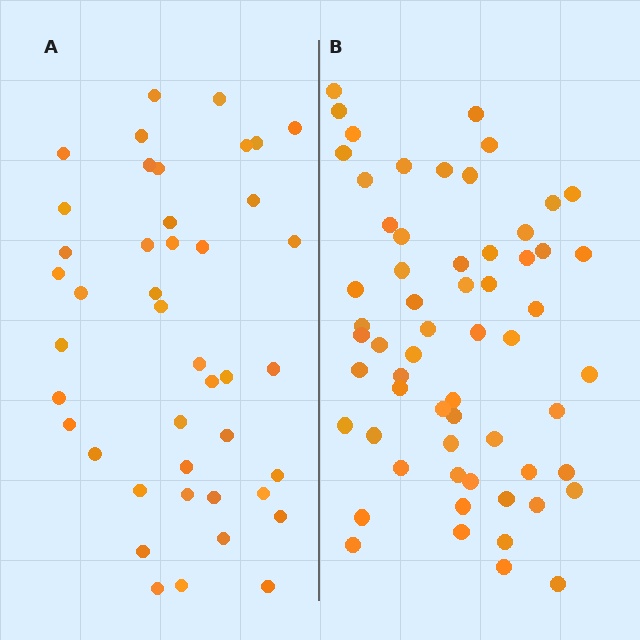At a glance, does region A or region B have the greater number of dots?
Region B (the right region) has more dots.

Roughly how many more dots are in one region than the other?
Region B has approximately 15 more dots than region A.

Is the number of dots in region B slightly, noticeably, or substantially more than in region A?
Region B has noticeably more, but not dramatically so. The ratio is roughly 1.4 to 1.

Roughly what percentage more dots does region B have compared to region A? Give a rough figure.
About 40% more.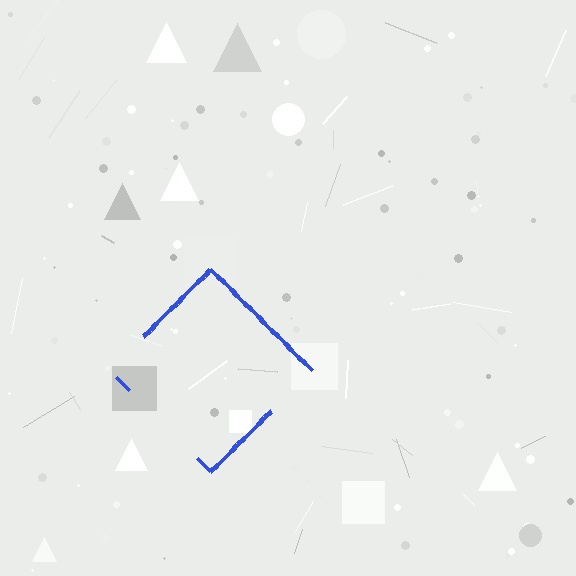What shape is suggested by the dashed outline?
The dashed outline suggests a diamond.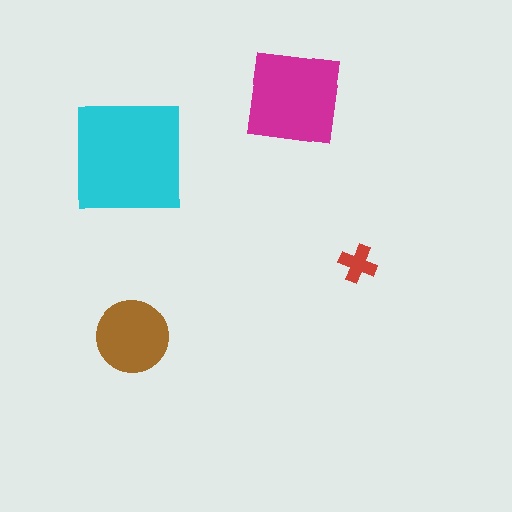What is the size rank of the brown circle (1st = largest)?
3rd.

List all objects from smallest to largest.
The red cross, the brown circle, the magenta square, the cyan square.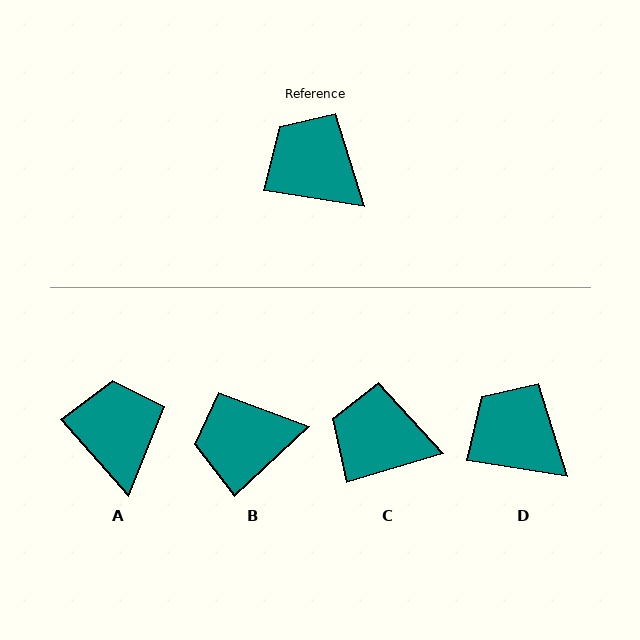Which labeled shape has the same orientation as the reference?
D.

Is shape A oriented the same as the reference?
No, it is off by about 39 degrees.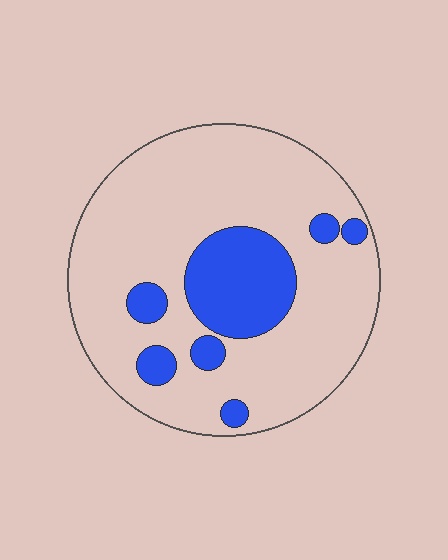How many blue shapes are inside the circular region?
7.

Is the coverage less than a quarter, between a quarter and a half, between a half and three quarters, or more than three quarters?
Less than a quarter.